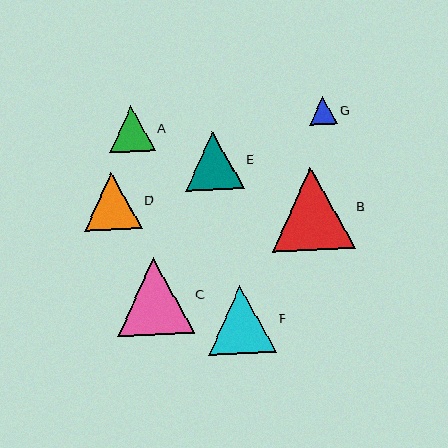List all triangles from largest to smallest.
From largest to smallest: B, C, F, E, D, A, G.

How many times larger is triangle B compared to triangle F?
Triangle B is approximately 1.2 times the size of triangle F.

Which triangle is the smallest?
Triangle G is the smallest with a size of approximately 27 pixels.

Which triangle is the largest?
Triangle B is the largest with a size of approximately 83 pixels.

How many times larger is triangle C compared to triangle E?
Triangle C is approximately 1.3 times the size of triangle E.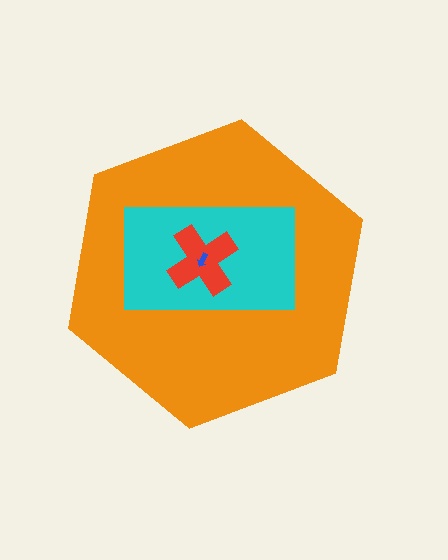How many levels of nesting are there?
4.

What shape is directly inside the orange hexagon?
The cyan rectangle.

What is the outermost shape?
The orange hexagon.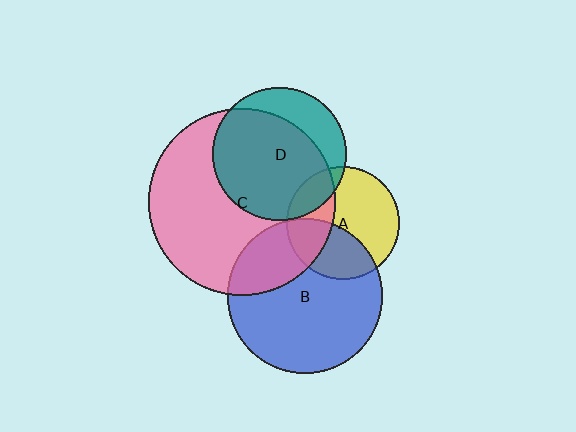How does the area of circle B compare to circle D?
Approximately 1.3 times.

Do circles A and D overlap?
Yes.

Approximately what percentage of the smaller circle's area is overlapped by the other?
Approximately 15%.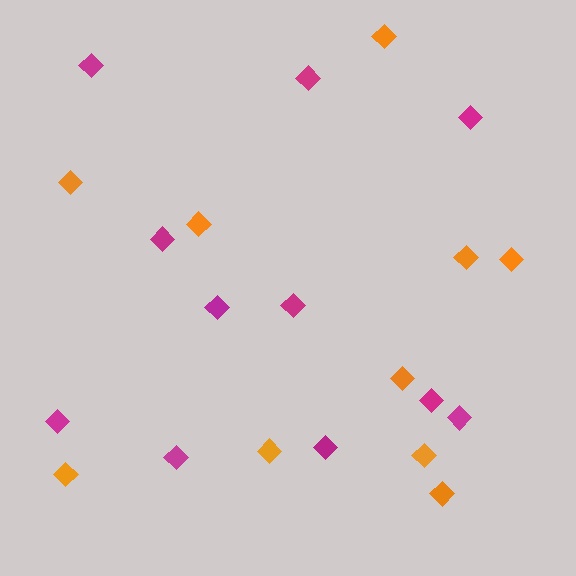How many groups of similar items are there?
There are 2 groups: one group of magenta diamonds (11) and one group of orange diamonds (10).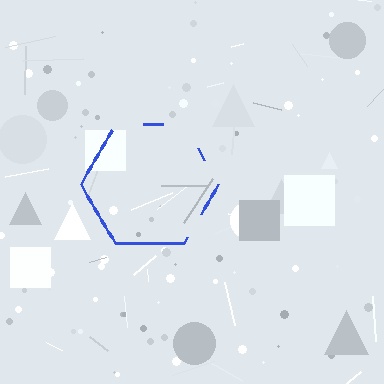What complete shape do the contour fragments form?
The contour fragments form a hexagon.